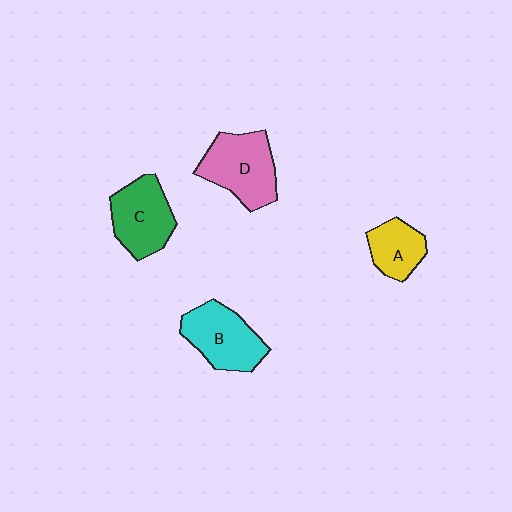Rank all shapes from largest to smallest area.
From largest to smallest: D (pink), B (cyan), C (green), A (yellow).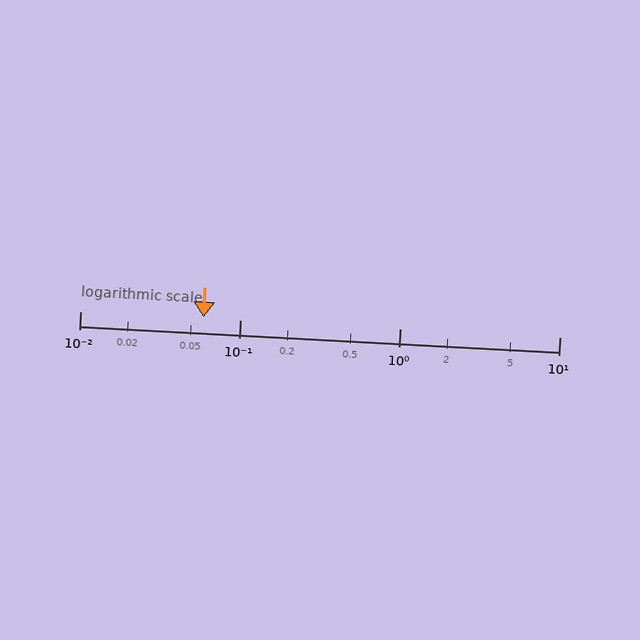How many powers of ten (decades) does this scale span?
The scale spans 3 decades, from 0.01 to 10.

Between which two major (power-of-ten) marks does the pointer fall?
The pointer is between 0.01 and 0.1.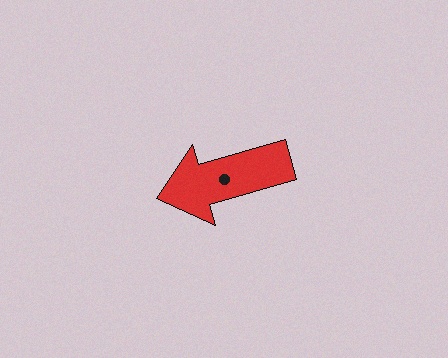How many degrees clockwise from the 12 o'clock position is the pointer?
Approximately 254 degrees.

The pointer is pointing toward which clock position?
Roughly 8 o'clock.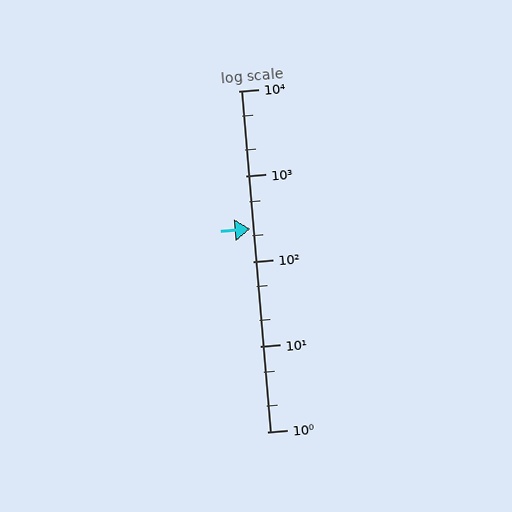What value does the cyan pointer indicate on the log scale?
The pointer indicates approximately 240.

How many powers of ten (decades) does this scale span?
The scale spans 4 decades, from 1 to 10000.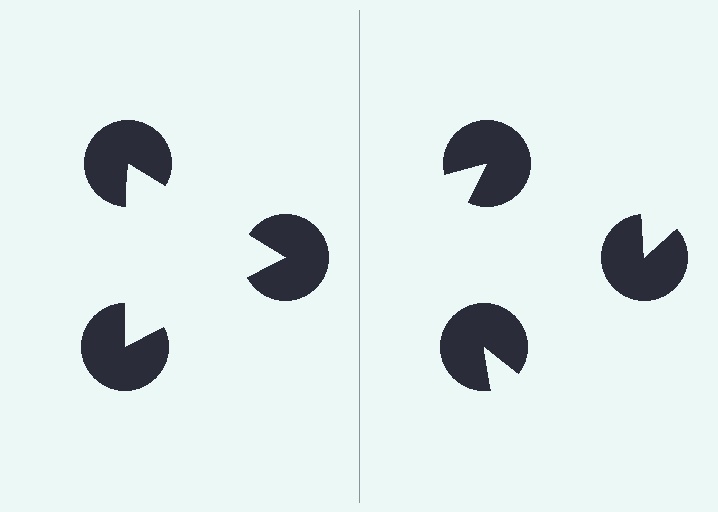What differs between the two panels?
The pac-man discs are positioned identically on both sides; only the wedge orientations differ. On the left they align to a triangle; on the right they are misaligned.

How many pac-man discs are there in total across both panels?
6 — 3 on each side.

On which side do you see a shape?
An illusory triangle appears on the left side. On the right side the wedge cuts are rotated, so no coherent shape forms.